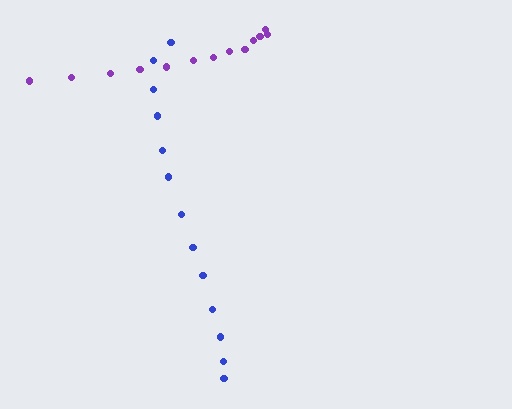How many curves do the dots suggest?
There are 2 distinct paths.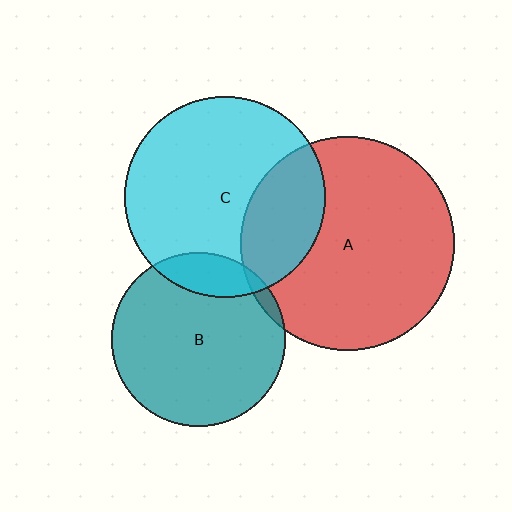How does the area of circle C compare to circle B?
Approximately 1.3 times.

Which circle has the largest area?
Circle A (red).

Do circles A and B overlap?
Yes.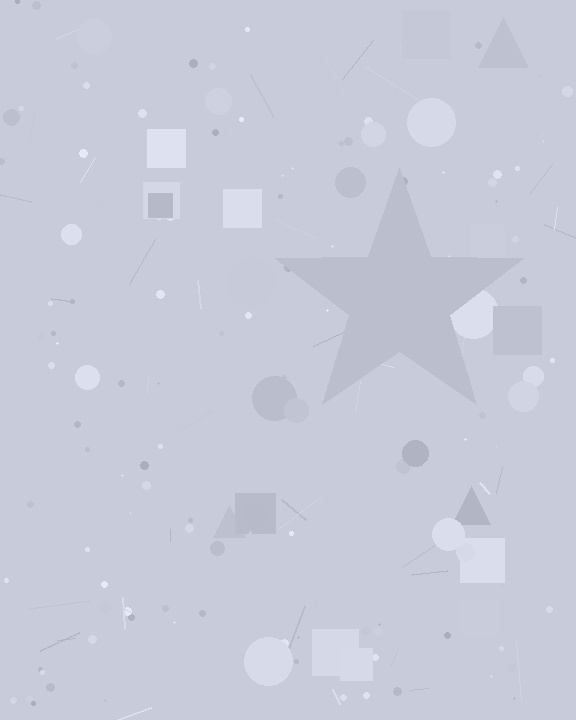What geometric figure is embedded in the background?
A star is embedded in the background.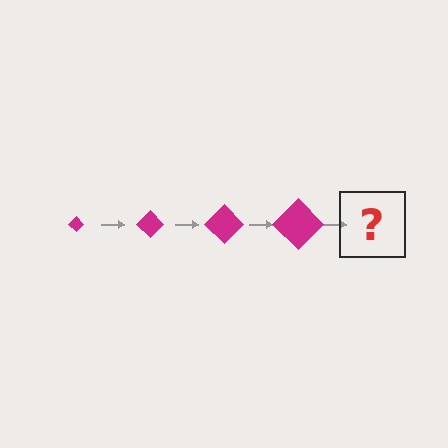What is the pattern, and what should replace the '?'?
The pattern is that the diamond gets progressively larger each step. The '?' should be a magenta diamond, larger than the previous one.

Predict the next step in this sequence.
The next step is a magenta diamond, larger than the previous one.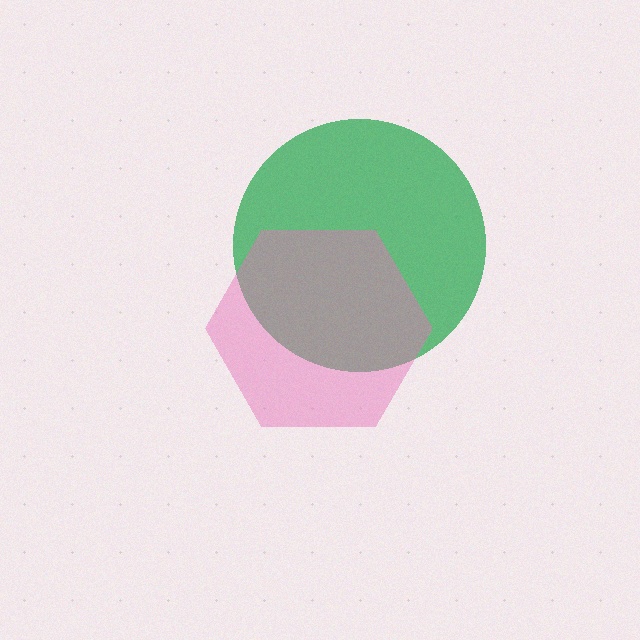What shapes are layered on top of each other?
The layered shapes are: a green circle, a pink hexagon.